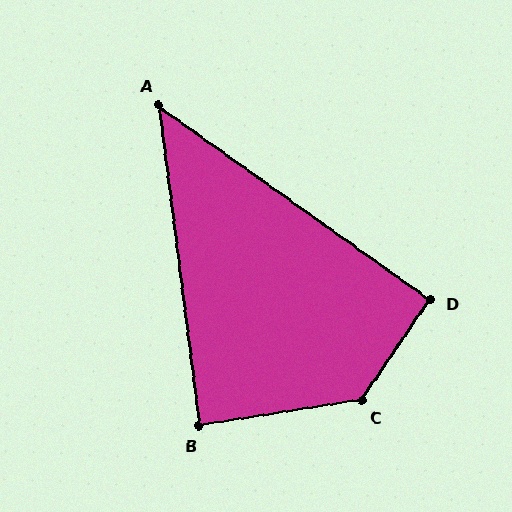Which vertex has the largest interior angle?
C, at approximately 133 degrees.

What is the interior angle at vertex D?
Approximately 92 degrees (approximately right).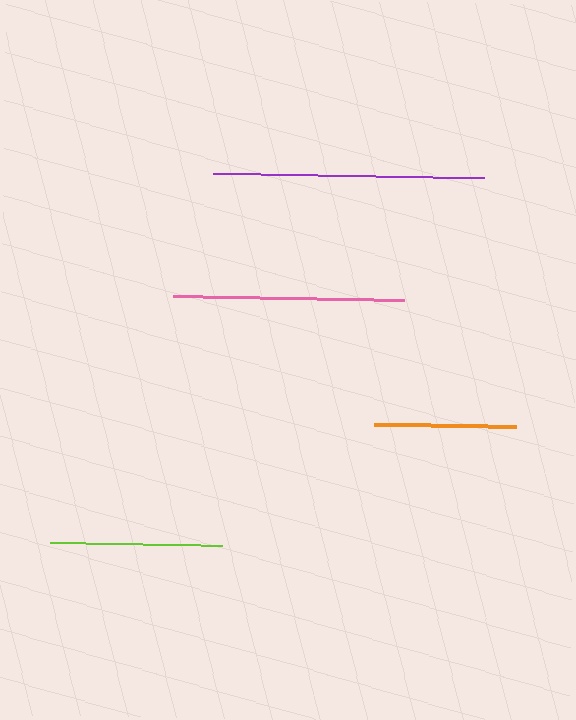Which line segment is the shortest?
The orange line is the shortest at approximately 142 pixels.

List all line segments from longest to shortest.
From longest to shortest: purple, pink, lime, orange.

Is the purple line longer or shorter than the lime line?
The purple line is longer than the lime line.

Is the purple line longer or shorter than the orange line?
The purple line is longer than the orange line.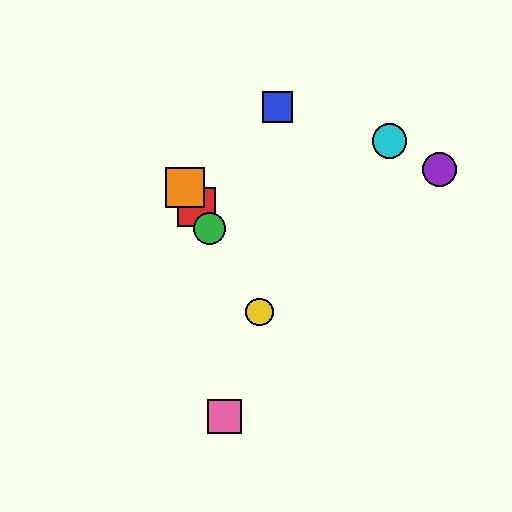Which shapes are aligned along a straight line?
The red square, the green circle, the yellow circle, the orange square are aligned along a straight line.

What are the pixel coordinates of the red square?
The red square is at (196, 207).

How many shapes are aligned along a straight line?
4 shapes (the red square, the green circle, the yellow circle, the orange square) are aligned along a straight line.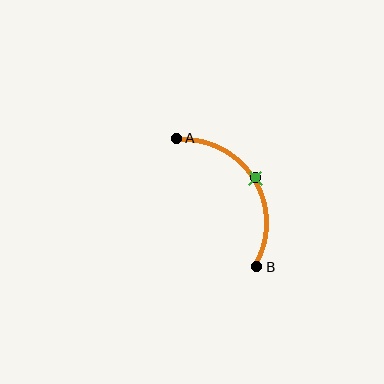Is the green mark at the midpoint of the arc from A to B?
Yes. The green mark lies on the arc at equal arc-length from both A and B — it is the arc midpoint.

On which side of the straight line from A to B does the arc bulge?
The arc bulges to the right of the straight line connecting A and B.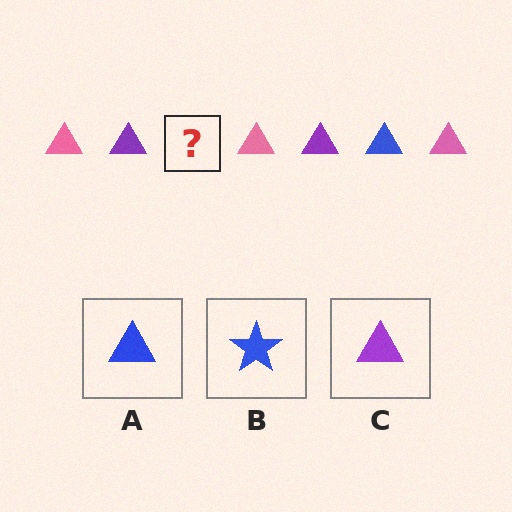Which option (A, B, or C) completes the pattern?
A.